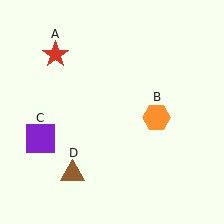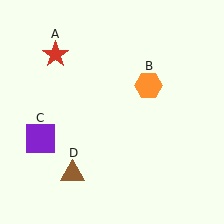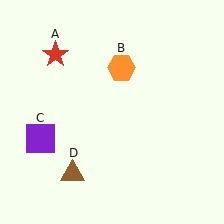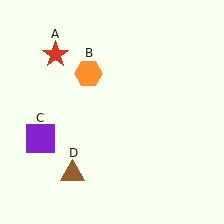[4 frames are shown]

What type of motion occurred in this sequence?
The orange hexagon (object B) rotated counterclockwise around the center of the scene.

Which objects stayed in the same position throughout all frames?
Red star (object A) and purple square (object C) and brown triangle (object D) remained stationary.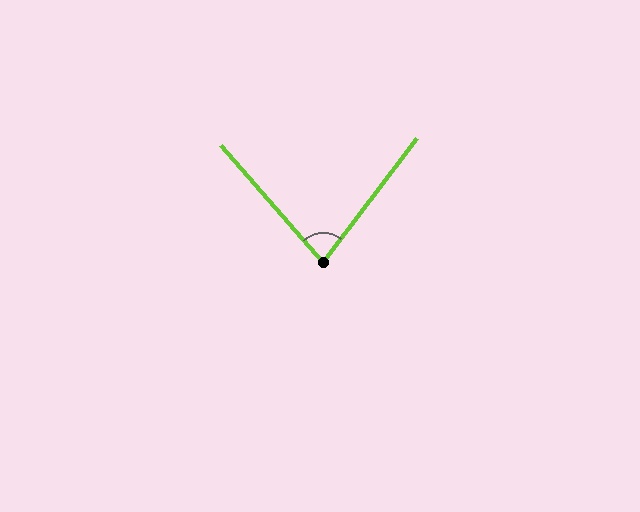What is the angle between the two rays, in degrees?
Approximately 78 degrees.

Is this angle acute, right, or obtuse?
It is acute.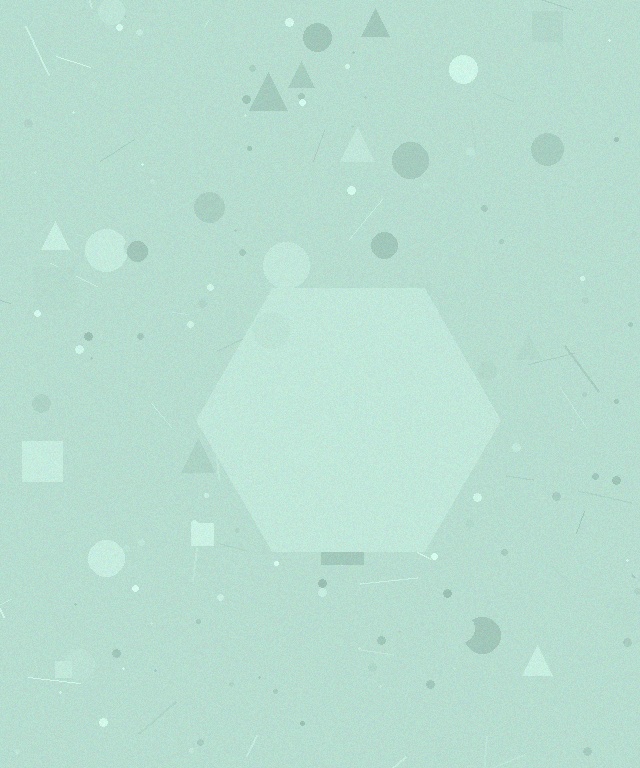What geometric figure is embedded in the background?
A hexagon is embedded in the background.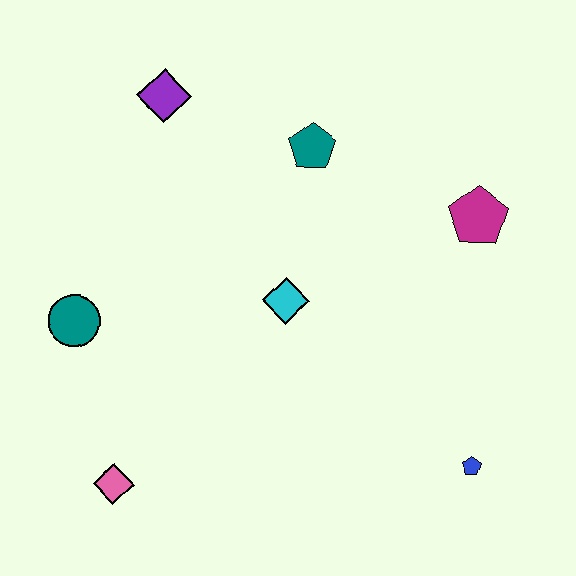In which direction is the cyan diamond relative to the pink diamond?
The cyan diamond is above the pink diamond.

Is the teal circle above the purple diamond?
No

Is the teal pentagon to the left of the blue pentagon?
Yes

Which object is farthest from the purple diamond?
The blue pentagon is farthest from the purple diamond.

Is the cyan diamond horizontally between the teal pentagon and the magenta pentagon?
No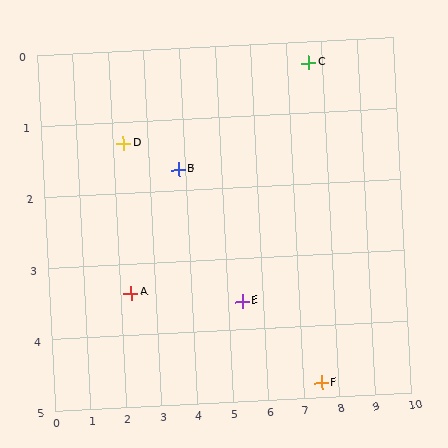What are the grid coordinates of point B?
Point B is at approximately (3.8, 1.7).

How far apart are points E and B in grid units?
Points E and B are about 2.5 grid units apart.